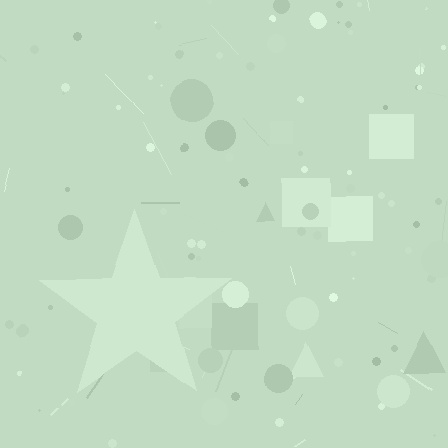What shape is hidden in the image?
A star is hidden in the image.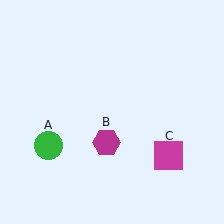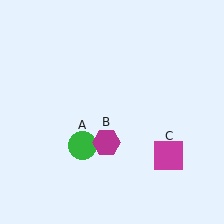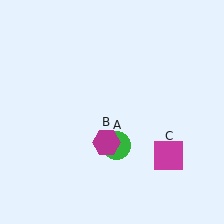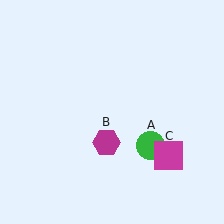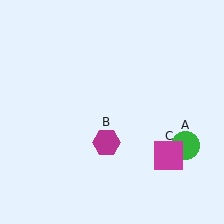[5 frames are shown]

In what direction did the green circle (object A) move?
The green circle (object A) moved right.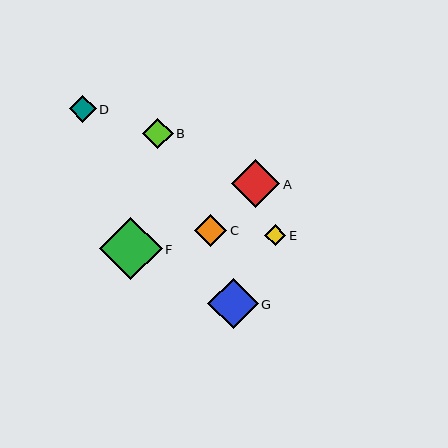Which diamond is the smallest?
Diamond E is the smallest with a size of approximately 21 pixels.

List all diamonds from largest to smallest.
From largest to smallest: F, G, A, C, B, D, E.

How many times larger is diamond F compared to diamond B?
Diamond F is approximately 2.1 times the size of diamond B.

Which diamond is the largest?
Diamond F is the largest with a size of approximately 63 pixels.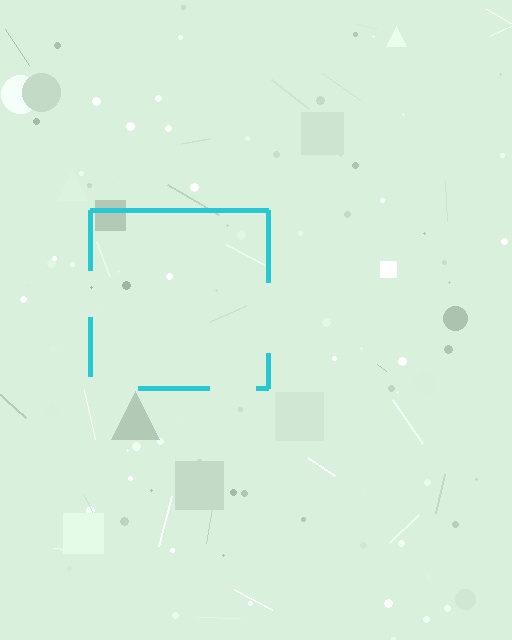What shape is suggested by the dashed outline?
The dashed outline suggests a square.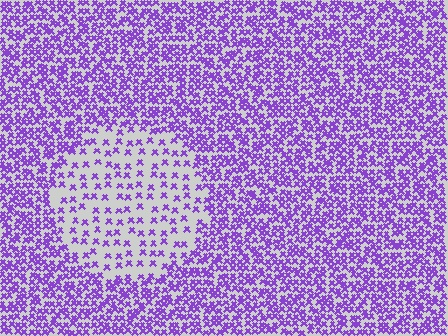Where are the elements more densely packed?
The elements are more densely packed outside the circle boundary.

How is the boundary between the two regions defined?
The boundary is defined by a change in element density (approximately 2.6x ratio). All elements are the same color, size, and shape.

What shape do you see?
I see a circle.